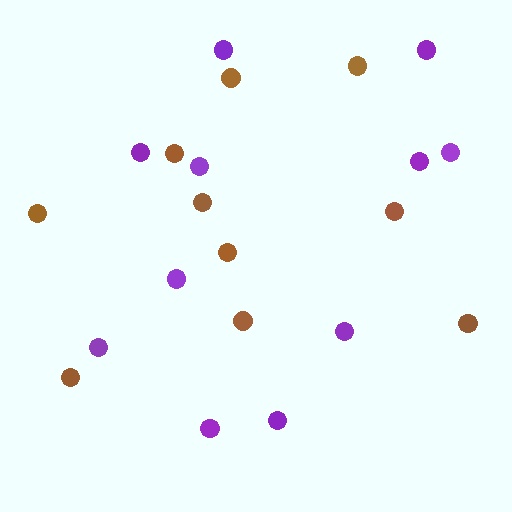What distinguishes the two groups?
There are 2 groups: one group of brown circles (10) and one group of purple circles (11).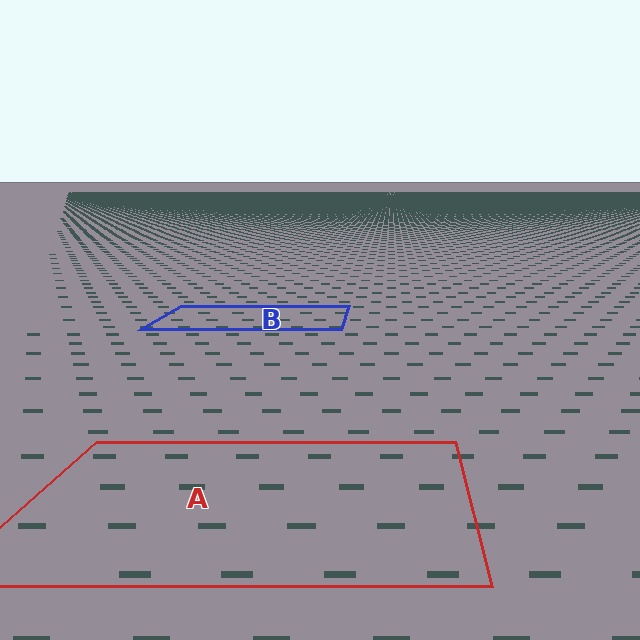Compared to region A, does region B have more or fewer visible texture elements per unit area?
Region B has more texture elements per unit area — they are packed more densely because it is farther away.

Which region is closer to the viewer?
Region A is closer. The texture elements there are larger and more spread out.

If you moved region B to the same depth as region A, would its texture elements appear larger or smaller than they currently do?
They would appear larger. At a closer depth, the same texture elements are projected at a bigger on-screen size.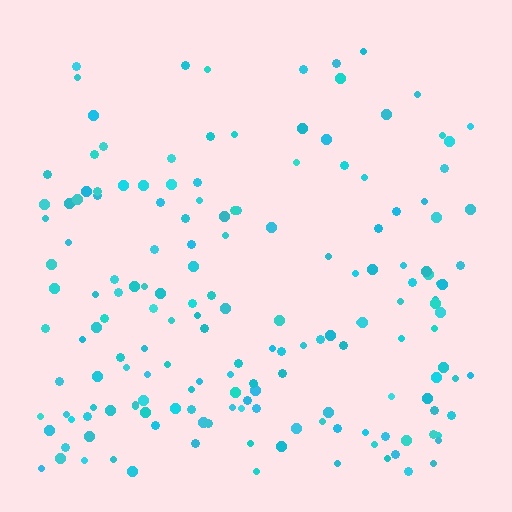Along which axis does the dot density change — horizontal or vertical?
Vertical.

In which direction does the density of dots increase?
From top to bottom, with the bottom side densest.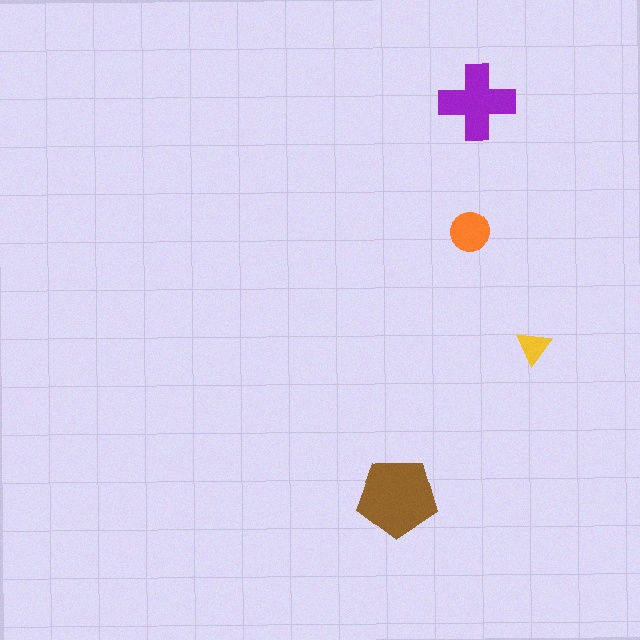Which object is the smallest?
The yellow triangle.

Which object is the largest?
The brown pentagon.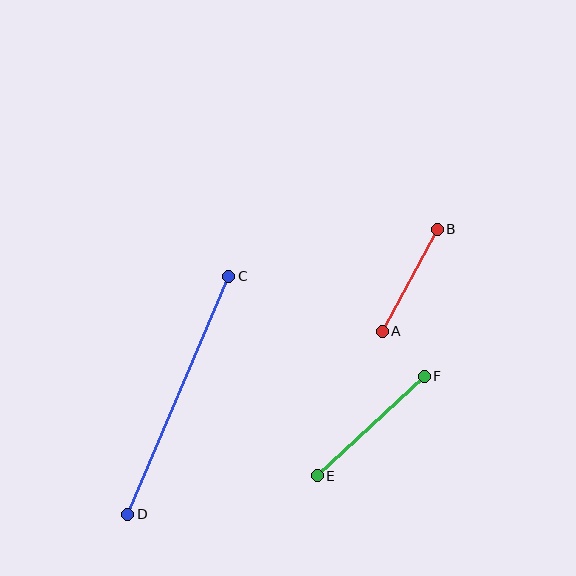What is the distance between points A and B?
The distance is approximately 116 pixels.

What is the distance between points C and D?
The distance is approximately 258 pixels.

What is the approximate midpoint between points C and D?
The midpoint is at approximately (178, 395) pixels.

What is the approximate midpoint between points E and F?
The midpoint is at approximately (371, 426) pixels.